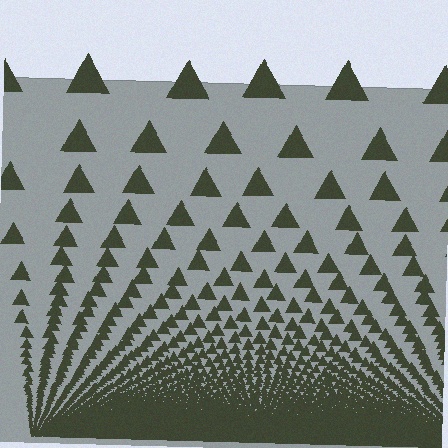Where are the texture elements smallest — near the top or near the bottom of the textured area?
Near the bottom.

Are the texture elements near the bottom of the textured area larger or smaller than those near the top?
Smaller. The gradient is inverted — elements near the bottom are smaller and denser.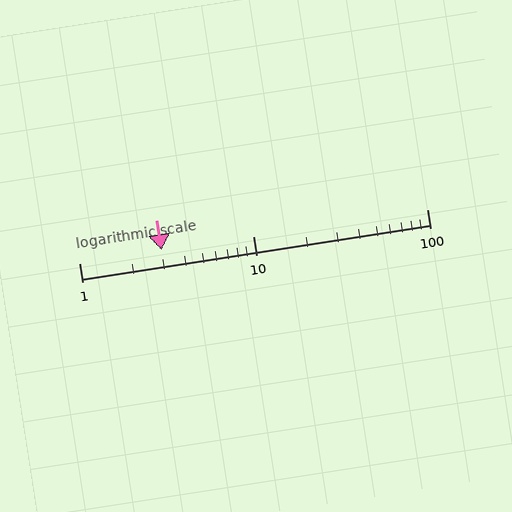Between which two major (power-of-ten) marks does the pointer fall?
The pointer is between 1 and 10.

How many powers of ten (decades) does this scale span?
The scale spans 2 decades, from 1 to 100.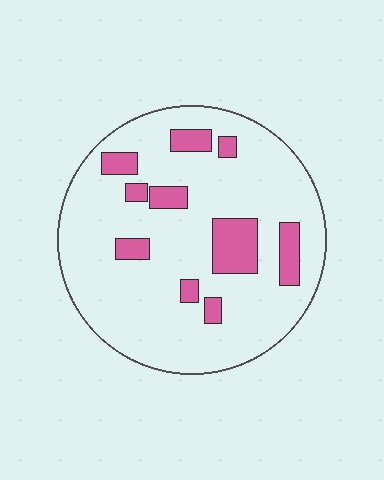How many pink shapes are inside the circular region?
10.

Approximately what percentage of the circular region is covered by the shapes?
Approximately 15%.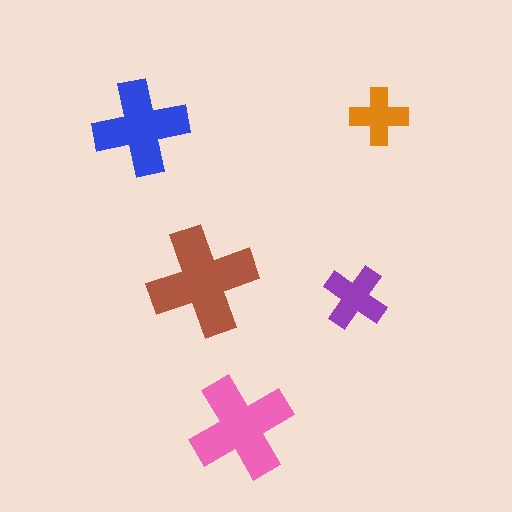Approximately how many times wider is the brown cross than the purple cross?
About 1.5 times wider.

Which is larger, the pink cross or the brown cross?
The brown one.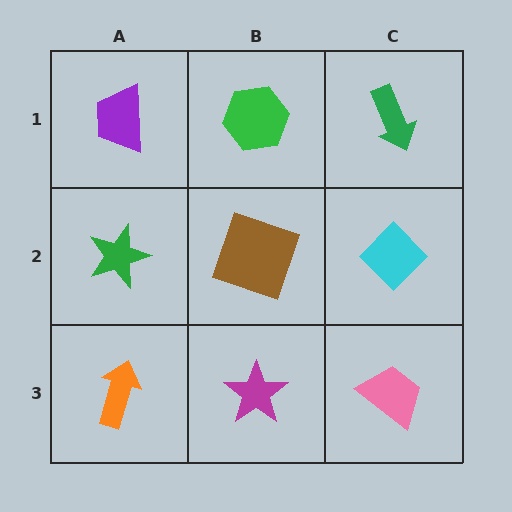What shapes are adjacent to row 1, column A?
A green star (row 2, column A), a green hexagon (row 1, column B).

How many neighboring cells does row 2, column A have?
3.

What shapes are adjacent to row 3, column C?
A cyan diamond (row 2, column C), a magenta star (row 3, column B).